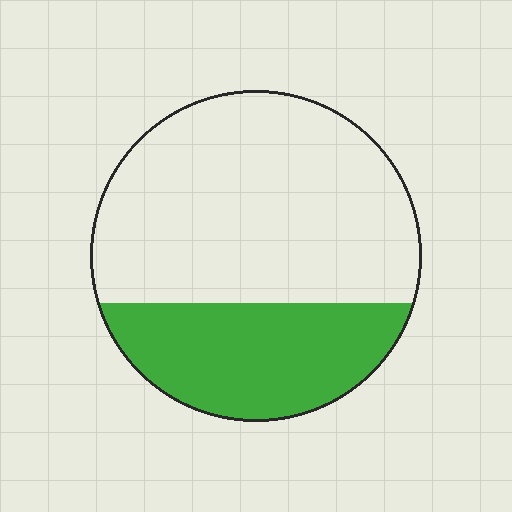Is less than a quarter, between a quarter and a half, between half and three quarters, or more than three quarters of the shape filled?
Between a quarter and a half.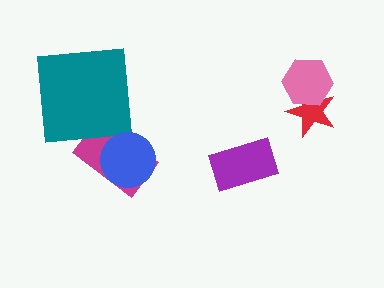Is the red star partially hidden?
Yes, it is partially covered by another shape.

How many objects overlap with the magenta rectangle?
2 objects overlap with the magenta rectangle.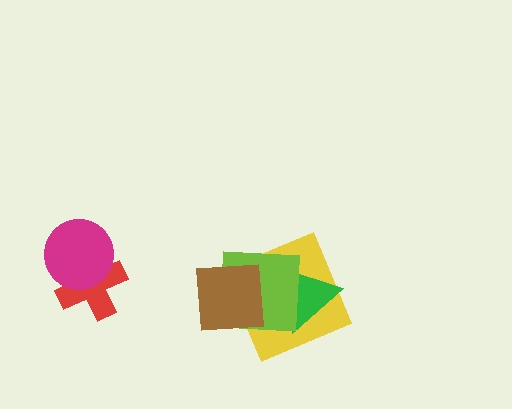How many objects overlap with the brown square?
2 objects overlap with the brown square.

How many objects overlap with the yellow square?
3 objects overlap with the yellow square.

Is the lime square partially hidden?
Yes, it is partially covered by another shape.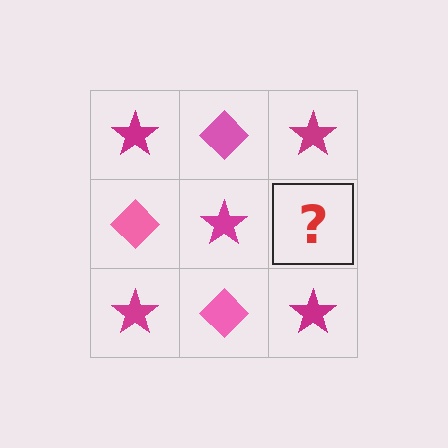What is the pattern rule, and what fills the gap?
The rule is that it alternates magenta star and pink diamond in a checkerboard pattern. The gap should be filled with a pink diamond.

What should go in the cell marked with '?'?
The missing cell should contain a pink diamond.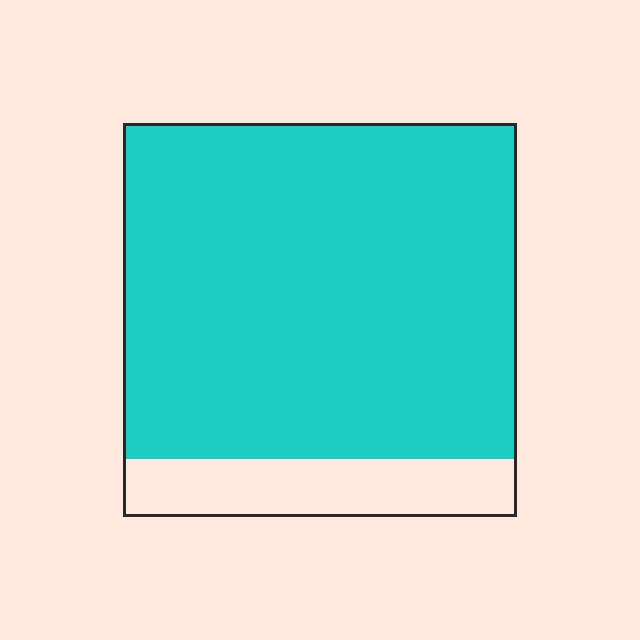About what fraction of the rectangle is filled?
About five sixths (5/6).